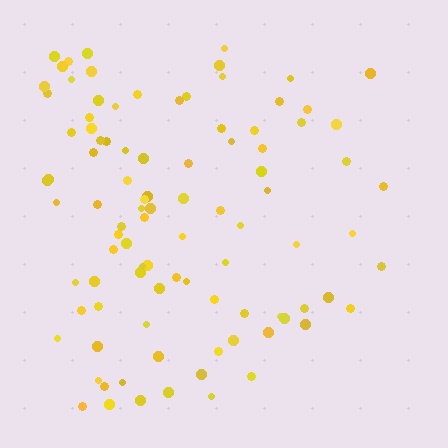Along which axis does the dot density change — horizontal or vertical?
Horizontal.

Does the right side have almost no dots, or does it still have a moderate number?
Still a moderate number, just noticeably fewer than the left.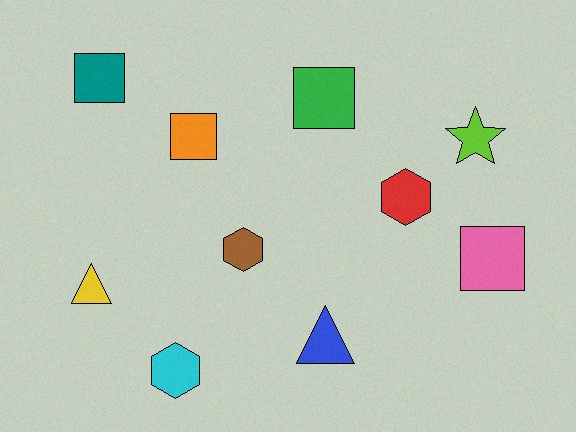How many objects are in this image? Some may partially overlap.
There are 10 objects.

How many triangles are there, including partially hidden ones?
There are 2 triangles.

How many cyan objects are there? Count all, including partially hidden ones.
There is 1 cyan object.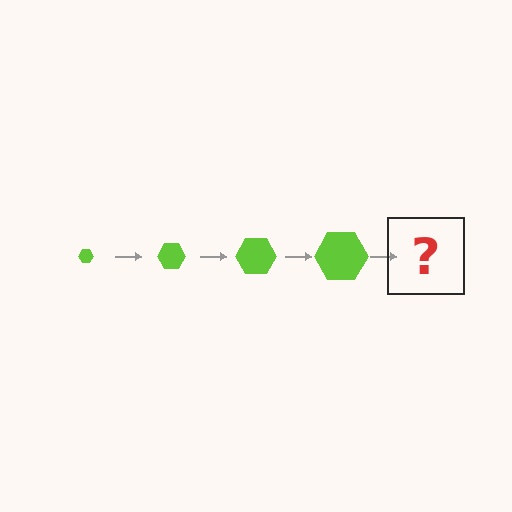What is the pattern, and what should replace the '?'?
The pattern is that the hexagon gets progressively larger each step. The '?' should be a lime hexagon, larger than the previous one.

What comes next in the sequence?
The next element should be a lime hexagon, larger than the previous one.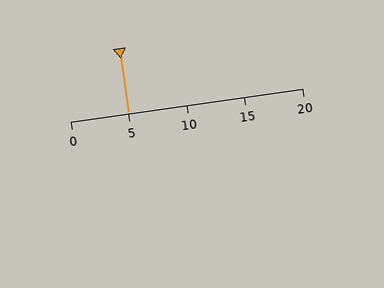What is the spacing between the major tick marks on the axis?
The major ticks are spaced 5 apart.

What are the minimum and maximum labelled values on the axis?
The axis runs from 0 to 20.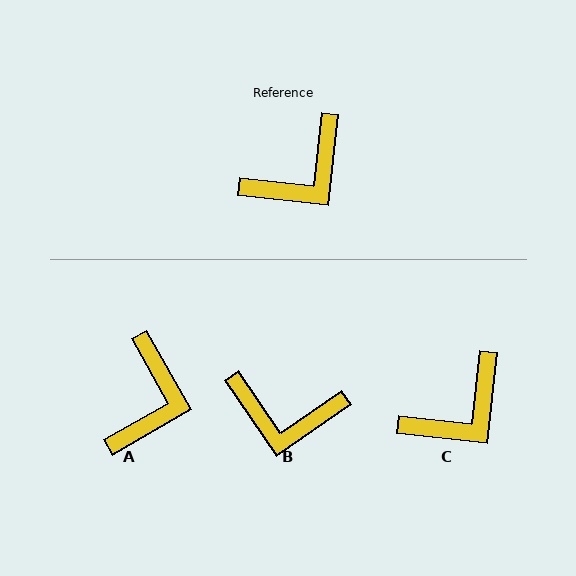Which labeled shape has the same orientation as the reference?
C.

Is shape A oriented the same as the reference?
No, it is off by about 36 degrees.